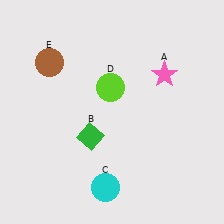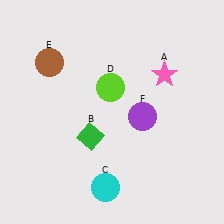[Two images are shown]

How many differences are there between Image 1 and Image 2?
There is 1 difference between the two images.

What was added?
A purple circle (F) was added in Image 2.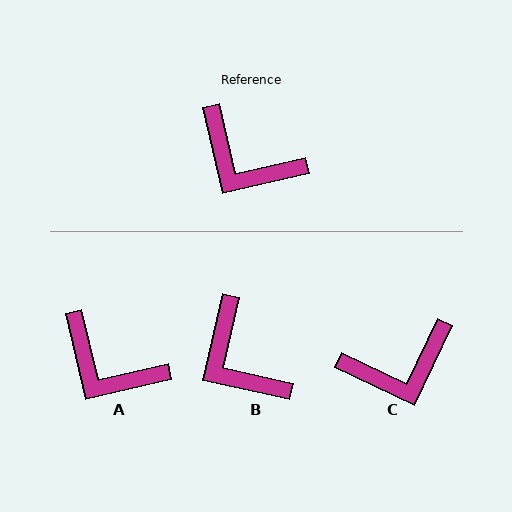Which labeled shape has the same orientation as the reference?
A.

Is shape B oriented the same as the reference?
No, it is off by about 26 degrees.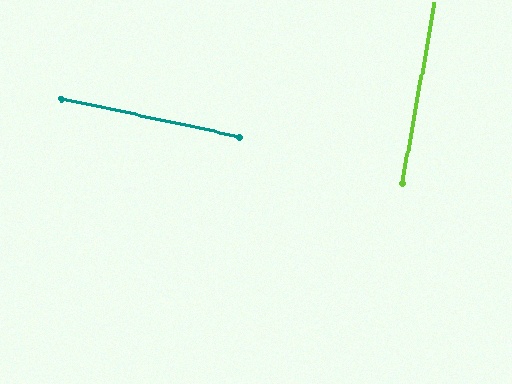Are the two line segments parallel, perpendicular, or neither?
Perpendicular — they meet at approximately 88°.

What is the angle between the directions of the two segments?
Approximately 88 degrees.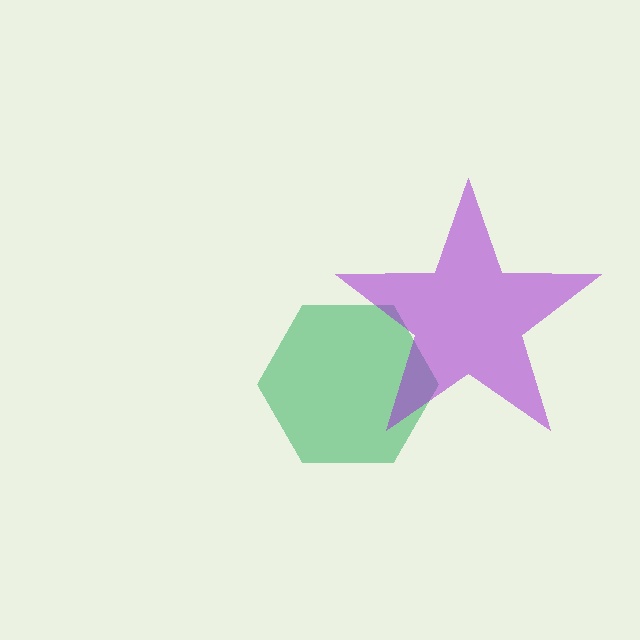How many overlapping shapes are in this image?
There are 2 overlapping shapes in the image.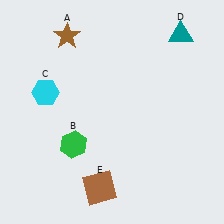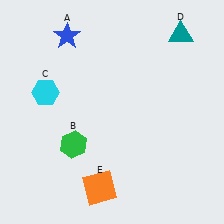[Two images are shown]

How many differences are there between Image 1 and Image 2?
There are 2 differences between the two images.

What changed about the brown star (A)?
In Image 1, A is brown. In Image 2, it changed to blue.